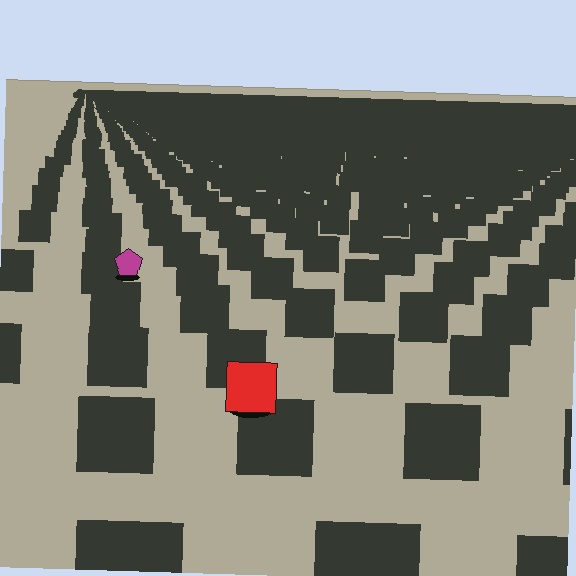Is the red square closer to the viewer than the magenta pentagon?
Yes. The red square is closer — you can tell from the texture gradient: the ground texture is coarser near it.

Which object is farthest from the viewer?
The magenta pentagon is farthest from the viewer. It appears smaller and the ground texture around it is denser.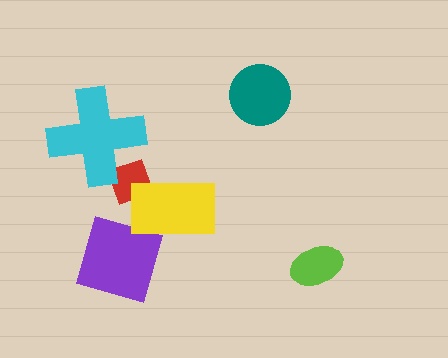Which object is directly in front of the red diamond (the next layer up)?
The cyan cross is directly in front of the red diamond.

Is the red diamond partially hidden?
Yes, it is partially covered by another shape.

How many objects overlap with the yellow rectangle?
1 object overlaps with the yellow rectangle.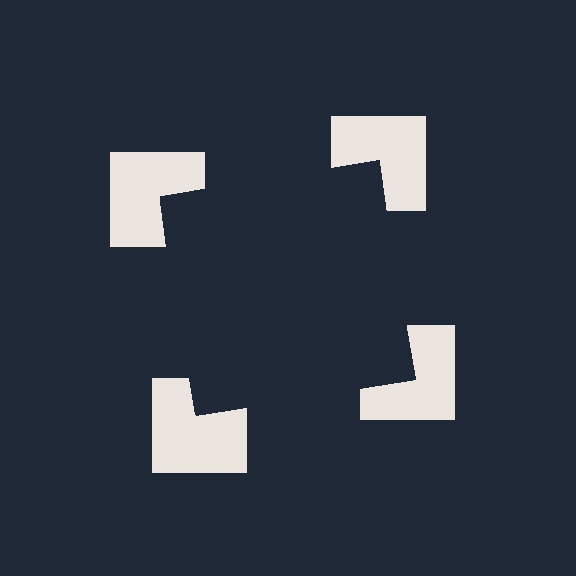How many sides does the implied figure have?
4 sides.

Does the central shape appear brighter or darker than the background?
It typically appears slightly darker than the background, even though no actual brightness change is drawn.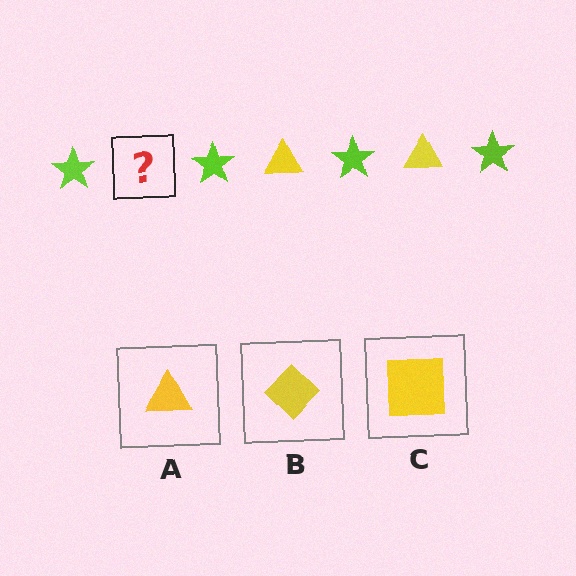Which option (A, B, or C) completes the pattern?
A.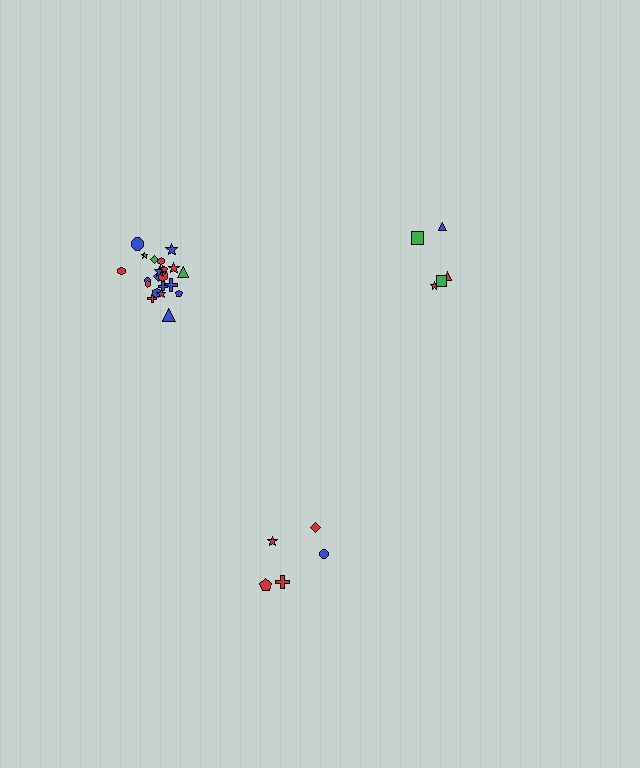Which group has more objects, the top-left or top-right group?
The top-left group.